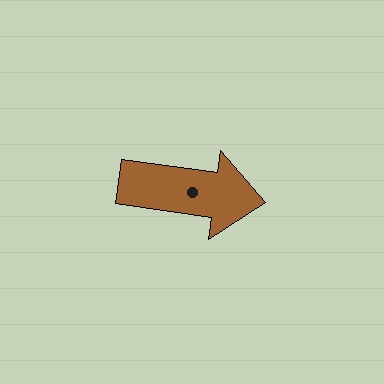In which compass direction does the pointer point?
East.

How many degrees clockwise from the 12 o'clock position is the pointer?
Approximately 98 degrees.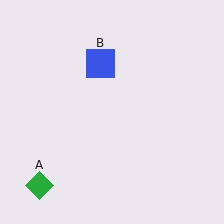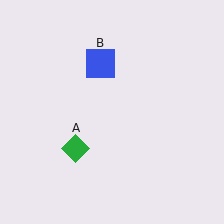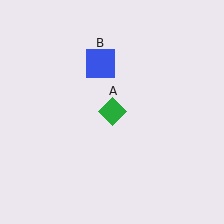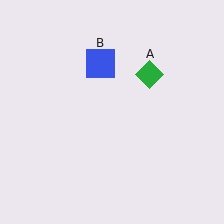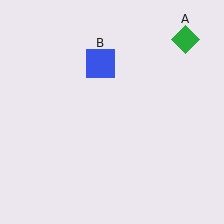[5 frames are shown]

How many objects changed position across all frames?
1 object changed position: green diamond (object A).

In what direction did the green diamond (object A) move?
The green diamond (object A) moved up and to the right.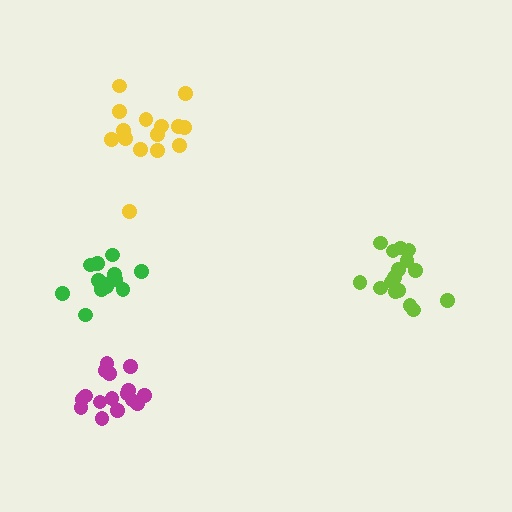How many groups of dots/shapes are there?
There are 4 groups.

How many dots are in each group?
Group 1: 15 dots, Group 2: 13 dots, Group 3: 16 dots, Group 4: 16 dots (60 total).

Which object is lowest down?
The magenta cluster is bottommost.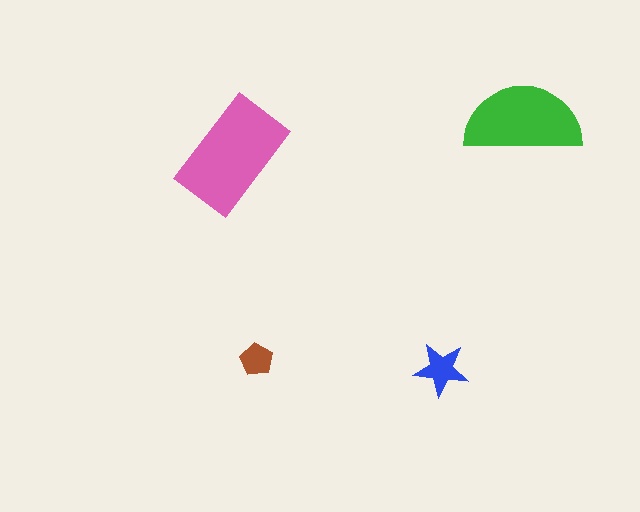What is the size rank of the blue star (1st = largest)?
3rd.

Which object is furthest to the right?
The green semicircle is rightmost.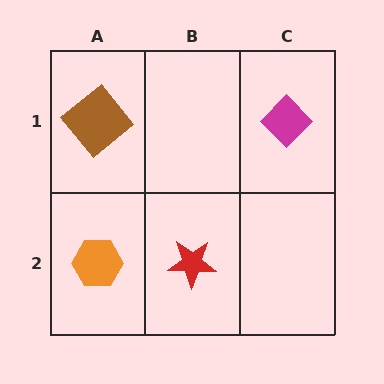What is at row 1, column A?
A brown diamond.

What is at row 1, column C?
A magenta diamond.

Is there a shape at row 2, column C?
No, that cell is empty.